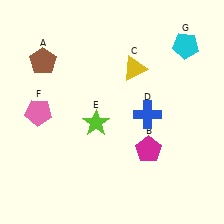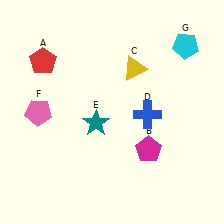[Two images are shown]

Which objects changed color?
A changed from brown to red. E changed from lime to teal.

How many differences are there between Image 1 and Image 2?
There are 2 differences between the two images.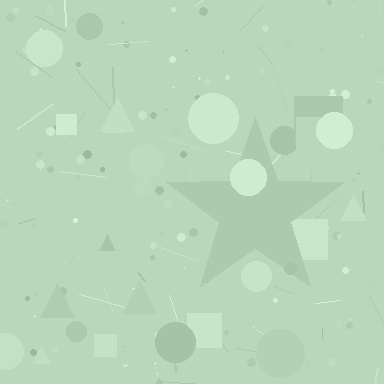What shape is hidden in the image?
A star is hidden in the image.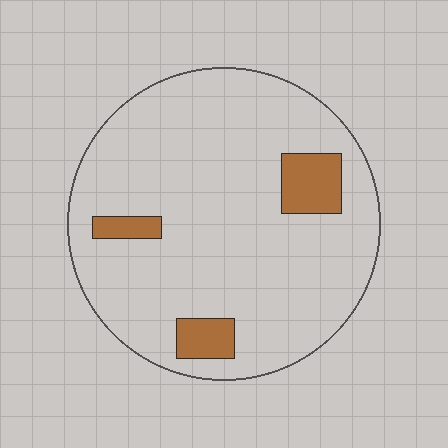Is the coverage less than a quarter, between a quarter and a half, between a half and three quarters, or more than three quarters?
Less than a quarter.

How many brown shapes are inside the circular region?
3.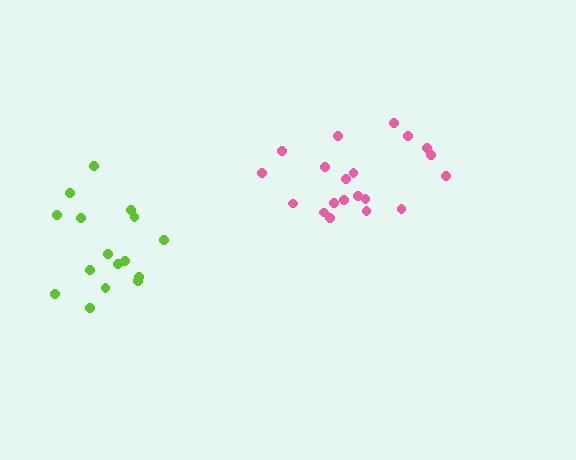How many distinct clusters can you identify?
There are 2 distinct clusters.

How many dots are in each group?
Group 1: 16 dots, Group 2: 20 dots (36 total).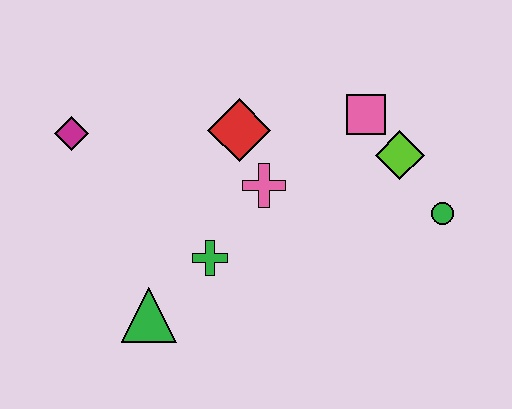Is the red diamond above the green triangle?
Yes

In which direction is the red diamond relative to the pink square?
The red diamond is to the left of the pink square.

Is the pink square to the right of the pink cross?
Yes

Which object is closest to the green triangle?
The green cross is closest to the green triangle.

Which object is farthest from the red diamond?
The green circle is farthest from the red diamond.